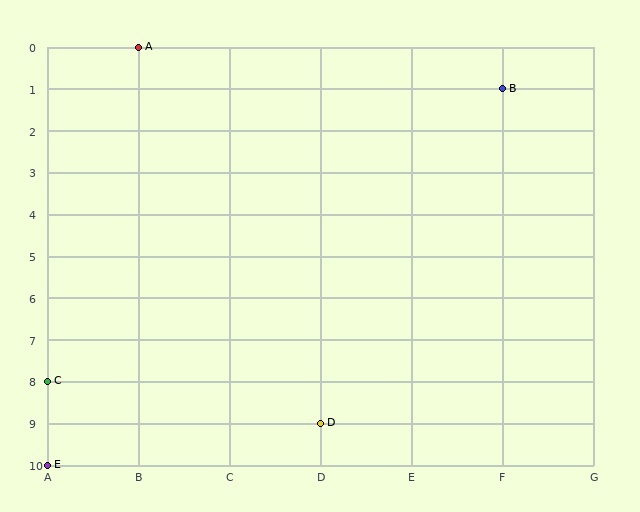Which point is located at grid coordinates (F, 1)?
Point B is at (F, 1).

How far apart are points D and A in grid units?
Points D and A are 2 columns and 9 rows apart (about 9.2 grid units diagonally).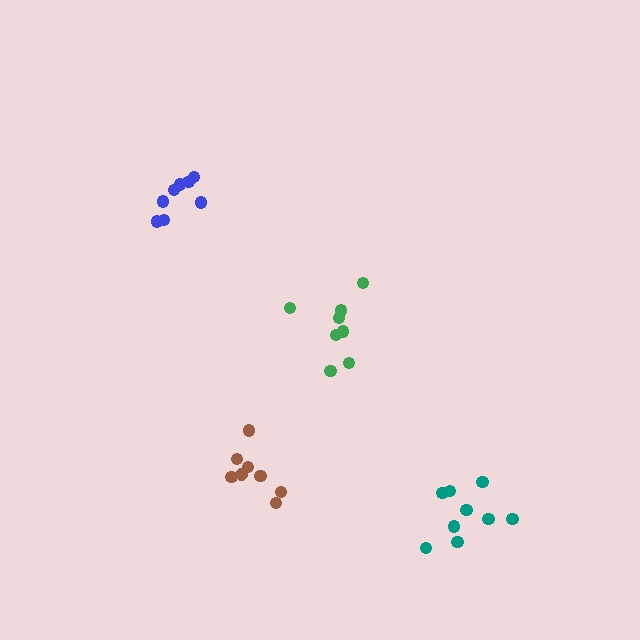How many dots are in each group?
Group 1: 9 dots, Group 2: 8 dots, Group 3: 8 dots, Group 4: 8 dots (33 total).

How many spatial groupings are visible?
There are 4 spatial groupings.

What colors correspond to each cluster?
The clusters are colored: teal, green, blue, brown.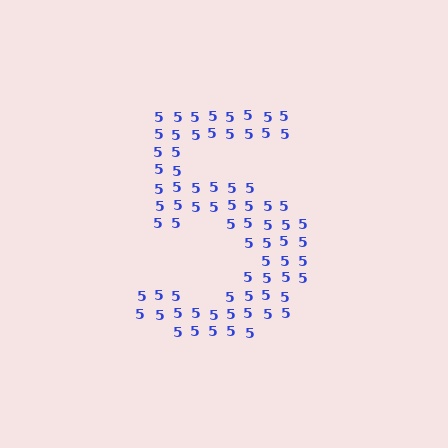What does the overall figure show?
The overall figure shows the digit 5.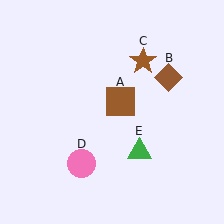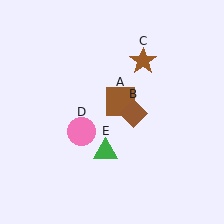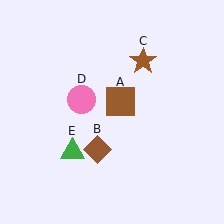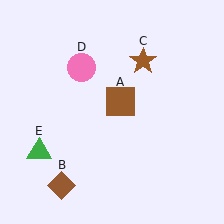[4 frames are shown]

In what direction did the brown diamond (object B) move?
The brown diamond (object B) moved down and to the left.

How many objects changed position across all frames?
3 objects changed position: brown diamond (object B), pink circle (object D), green triangle (object E).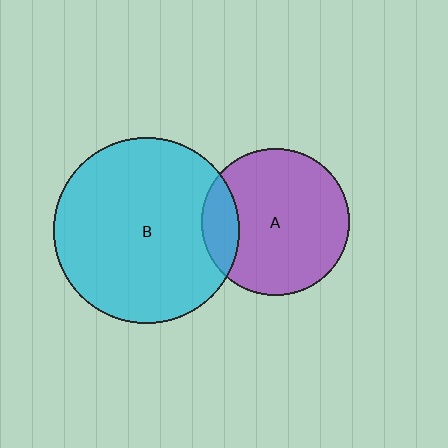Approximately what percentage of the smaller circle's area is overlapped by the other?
Approximately 15%.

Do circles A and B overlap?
Yes.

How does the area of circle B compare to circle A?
Approximately 1.6 times.